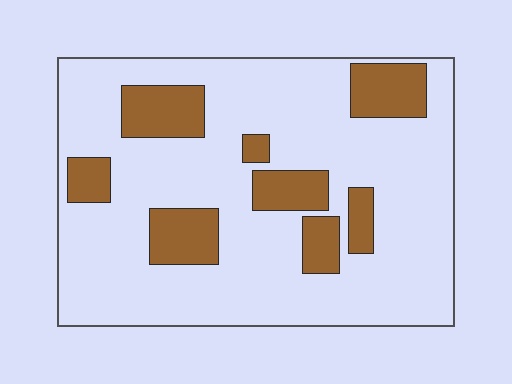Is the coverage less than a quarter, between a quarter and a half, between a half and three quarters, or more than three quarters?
Less than a quarter.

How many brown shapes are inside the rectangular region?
8.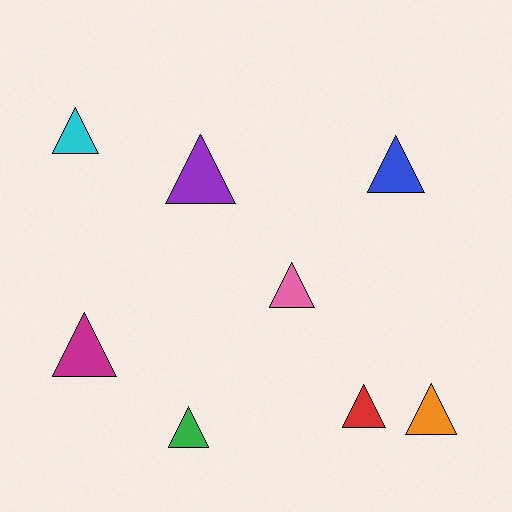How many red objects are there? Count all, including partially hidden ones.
There is 1 red object.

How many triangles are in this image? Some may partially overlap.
There are 8 triangles.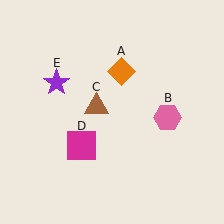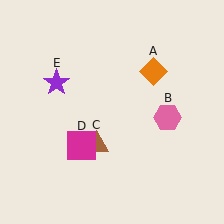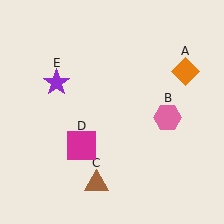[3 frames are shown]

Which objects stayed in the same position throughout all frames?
Pink hexagon (object B) and magenta square (object D) and purple star (object E) remained stationary.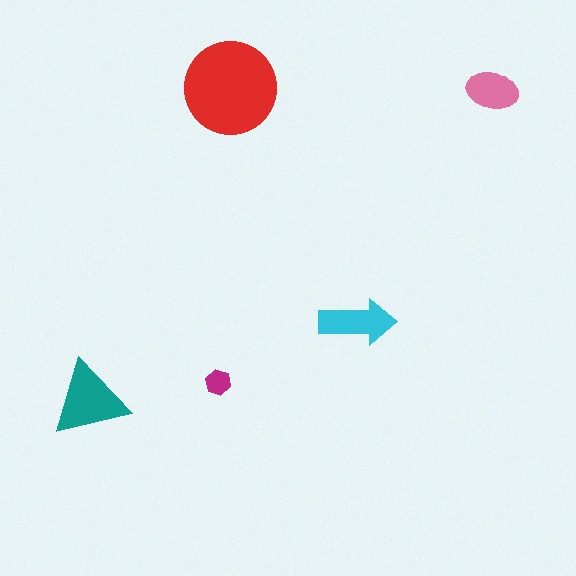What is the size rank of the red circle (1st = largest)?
1st.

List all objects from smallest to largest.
The magenta hexagon, the pink ellipse, the cyan arrow, the teal triangle, the red circle.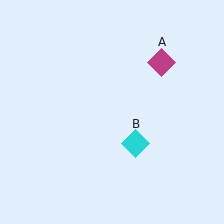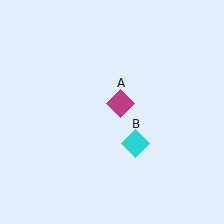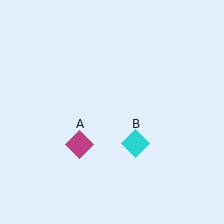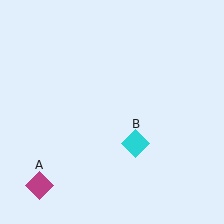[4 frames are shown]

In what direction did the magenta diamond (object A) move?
The magenta diamond (object A) moved down and to the left.